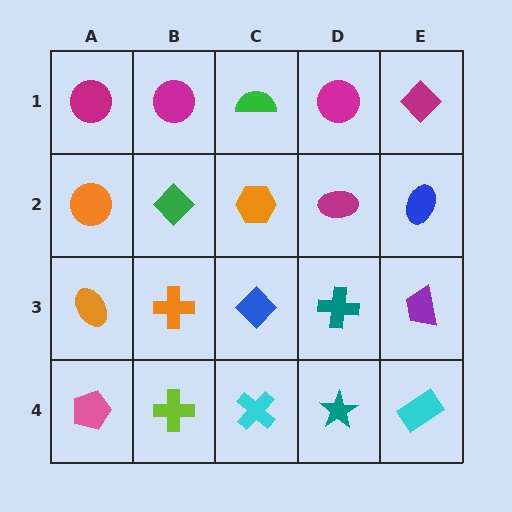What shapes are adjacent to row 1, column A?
An orange circle (row 2, column A), a magenta circle (row 1, column B).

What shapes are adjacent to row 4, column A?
An orange ellipse (row 3, column A), a lime cross (row 4, column B).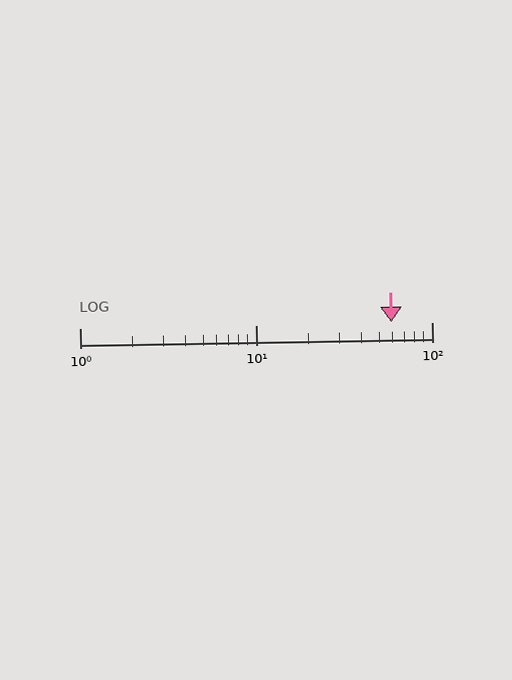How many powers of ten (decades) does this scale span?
The scale spans 2 decades, from 1 to 100.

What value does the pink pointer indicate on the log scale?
The pointer indicates approximately 59.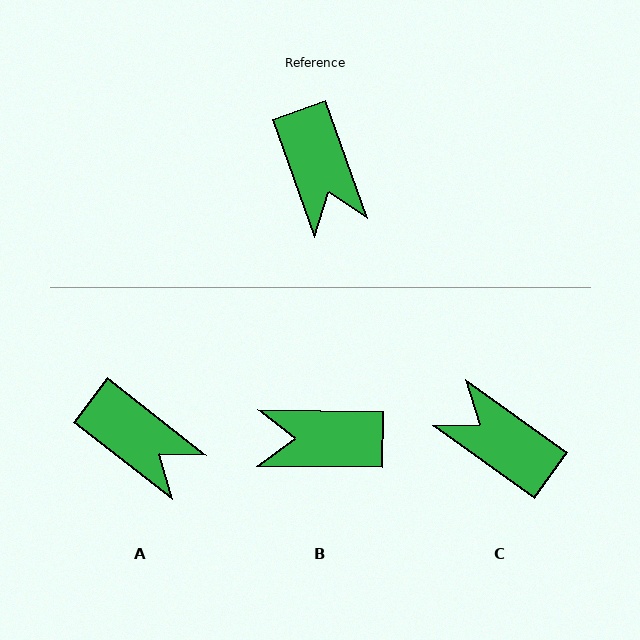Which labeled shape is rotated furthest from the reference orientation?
C, about 145 degrees away.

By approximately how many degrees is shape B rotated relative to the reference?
Approximately 110 degrees clockwise.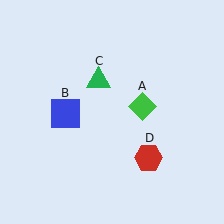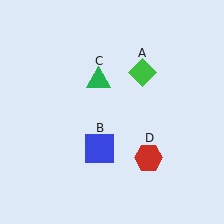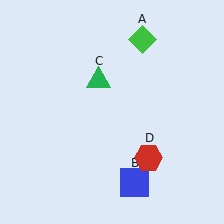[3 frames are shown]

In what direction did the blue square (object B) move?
The blue square (object B) moved down and to the right.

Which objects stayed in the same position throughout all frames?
Green triangle (object C) and red hexagon (object D) remained stationary.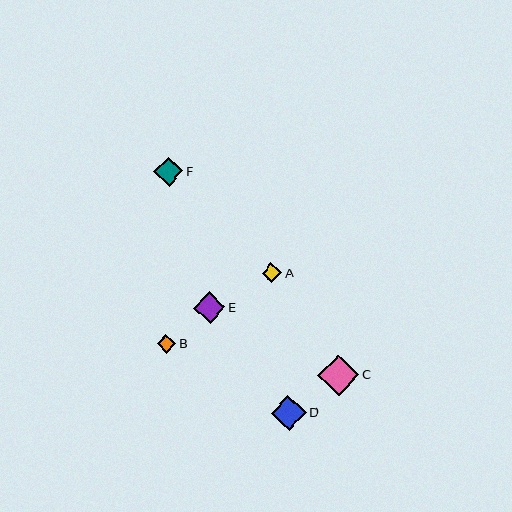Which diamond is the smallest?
Diamond B is the smallest with a size of approximately 19 pixels.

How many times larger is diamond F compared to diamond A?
Diamond F is approximately 1.5 times the size of diamond A.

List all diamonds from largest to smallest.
From largest to smallest: C, D, E, F, A, B.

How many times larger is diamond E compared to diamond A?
Diamond E is approximately 1.6 times the size of diamond A.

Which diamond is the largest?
Diamond C is the largest with a size of approximately 41 pixels.